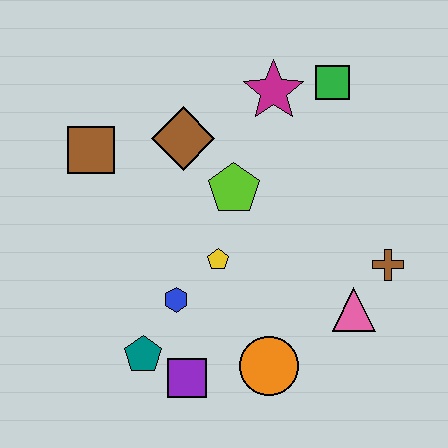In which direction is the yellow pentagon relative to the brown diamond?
The yellow pentagon is below the brown diamond.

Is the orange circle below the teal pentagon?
Yes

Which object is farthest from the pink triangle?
The brown square is farthest from the pink triangle.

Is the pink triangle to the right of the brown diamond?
Yes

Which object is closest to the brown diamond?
The lime pentagon is closest to the brown diamond.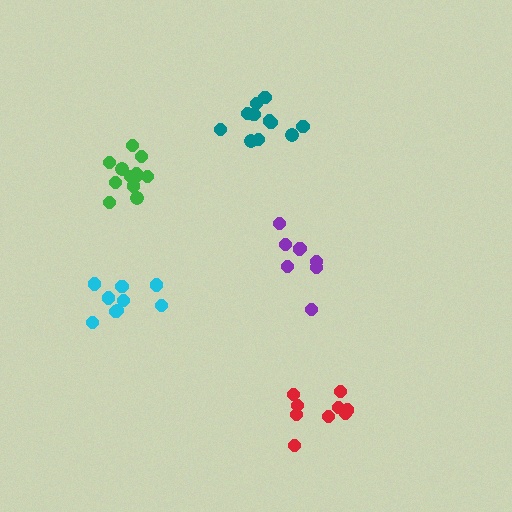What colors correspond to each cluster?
The clusters are colored: cyan, teal, green, red, purple.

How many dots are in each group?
Group 1: 9 dots, Group 2: 11 dots, Group 3: 12 dots, Group 4: 9 dots, Group 5: 8 dots (49 total).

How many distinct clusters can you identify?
There are 5 distinct clusters.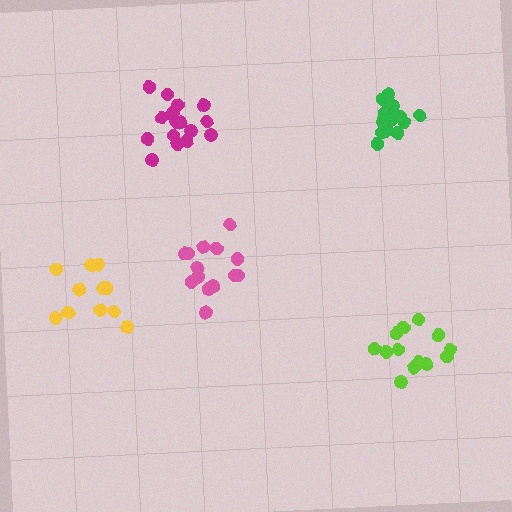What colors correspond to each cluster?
The clusters are colored: lime, magenta, yellow, green, pink.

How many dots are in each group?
Group 1: 13 dots, Group 2: 17 dots, Group 3: 11 dots, Group 4: 14 dots, Group 5: 14 dots (69 total).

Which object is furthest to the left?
The yellow cluster is leftmost.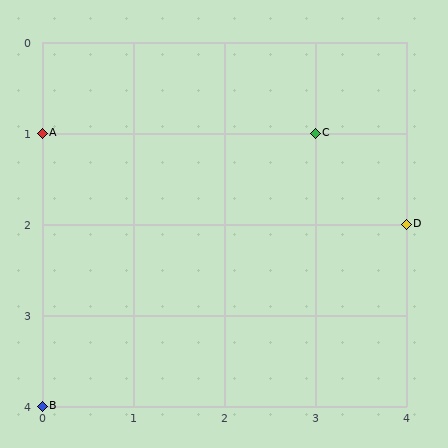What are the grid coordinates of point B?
Point B is at grid coordinates (0, 4).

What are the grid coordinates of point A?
Point A is at grid coordinates (0, 1).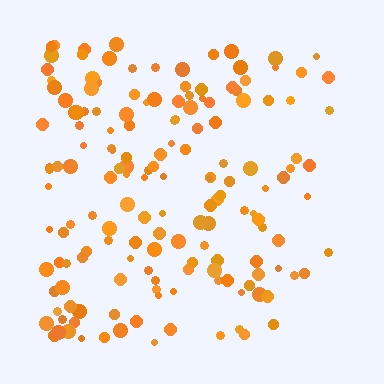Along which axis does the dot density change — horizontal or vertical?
Horizontal.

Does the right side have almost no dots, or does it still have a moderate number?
Still a moderate number, just noticeably fewer than the left.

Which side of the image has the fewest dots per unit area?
The right.